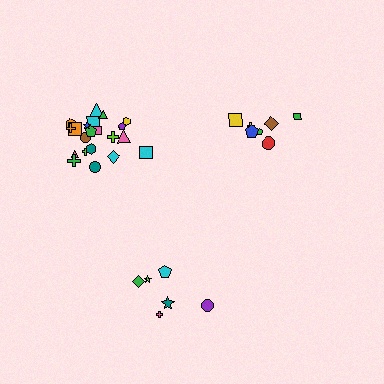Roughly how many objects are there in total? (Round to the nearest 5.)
Roughly 35 objects in total.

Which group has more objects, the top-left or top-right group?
The top-left group.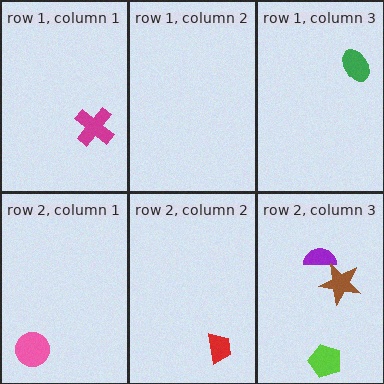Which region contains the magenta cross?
The row 1, column 1 region.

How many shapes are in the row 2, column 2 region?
1.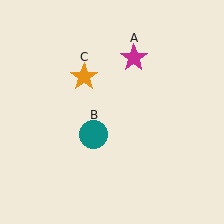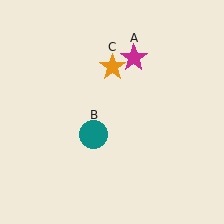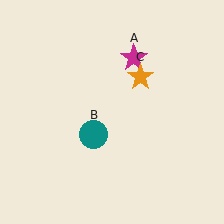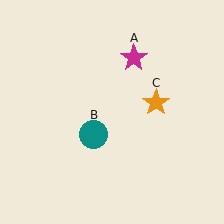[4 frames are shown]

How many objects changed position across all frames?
1 object changed position: orange star (object C).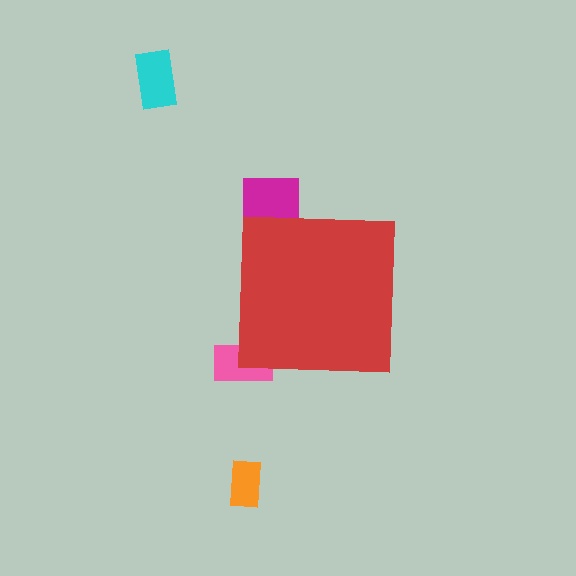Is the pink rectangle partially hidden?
Yes, the pink rectangle is partially hidden behind the red square.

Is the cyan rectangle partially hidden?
No, the cyan rectangle is fully visible.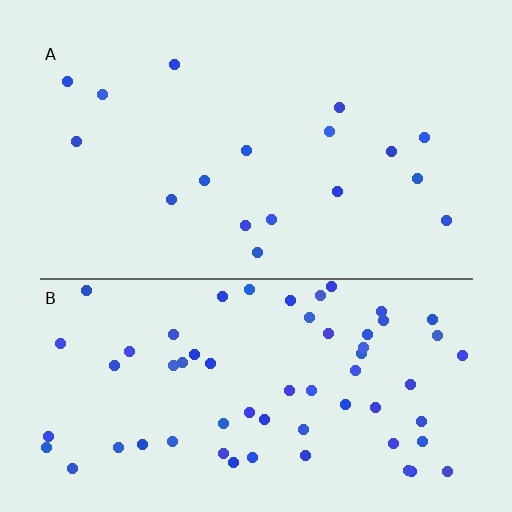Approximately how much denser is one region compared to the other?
Approximately 3.6× — region B over region A.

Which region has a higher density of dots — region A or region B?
B (the bottom).